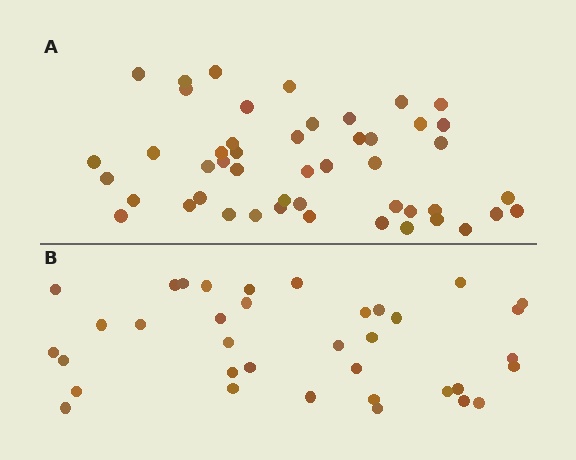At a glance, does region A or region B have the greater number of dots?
Region A (the top region) has more dots.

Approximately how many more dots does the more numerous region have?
Region A has roughly 12 or so more dots than region B.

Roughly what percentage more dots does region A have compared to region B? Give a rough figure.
About 35% more.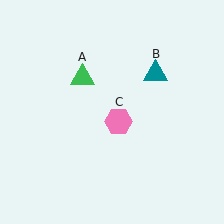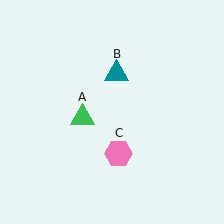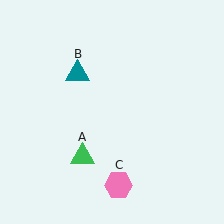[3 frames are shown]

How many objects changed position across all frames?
3 objects changed position: green triangle (object A), teal triangle (object B), pink hexagon (object C).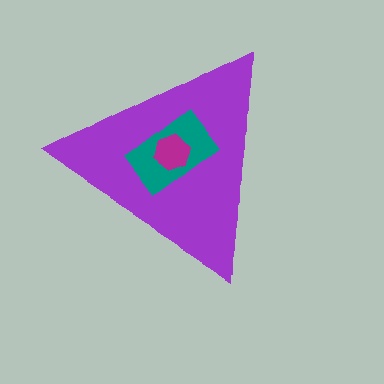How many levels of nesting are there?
3.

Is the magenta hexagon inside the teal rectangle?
Yes.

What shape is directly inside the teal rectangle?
The magenta hexagon.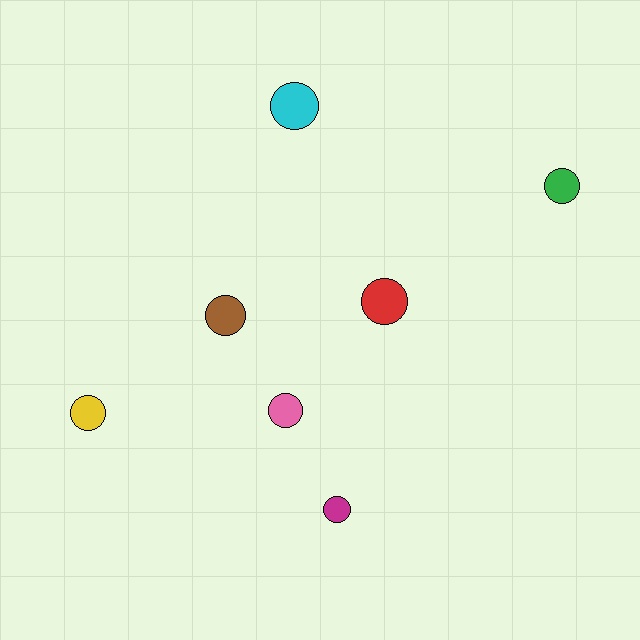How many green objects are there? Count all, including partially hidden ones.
There is 1 green object.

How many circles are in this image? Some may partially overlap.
There are 7 circles.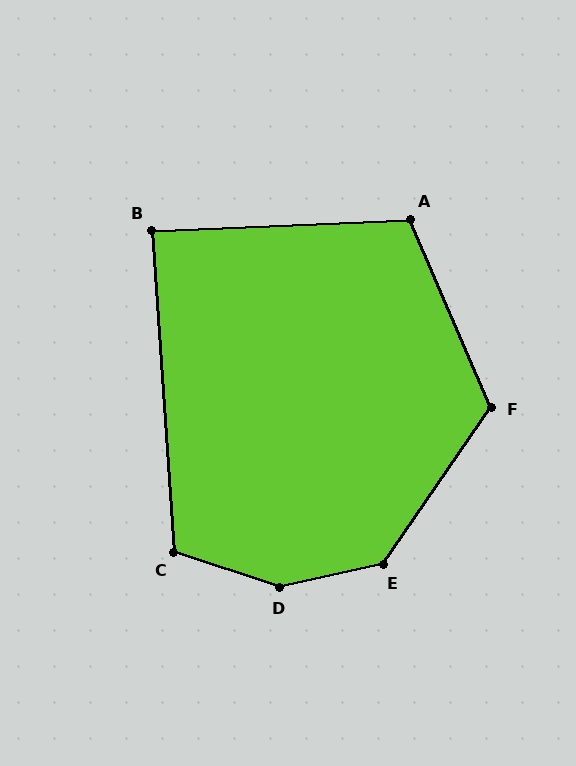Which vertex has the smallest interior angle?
B, at approximately 89 degrees.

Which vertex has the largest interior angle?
D, at approximately 149 degrees.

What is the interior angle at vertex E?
Approximately 137 degrees (obtuse).